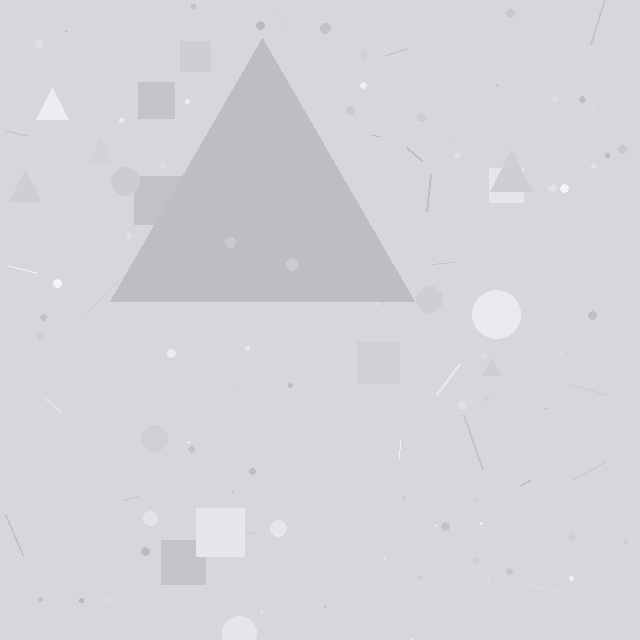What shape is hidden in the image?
A triangle is hidden in the image.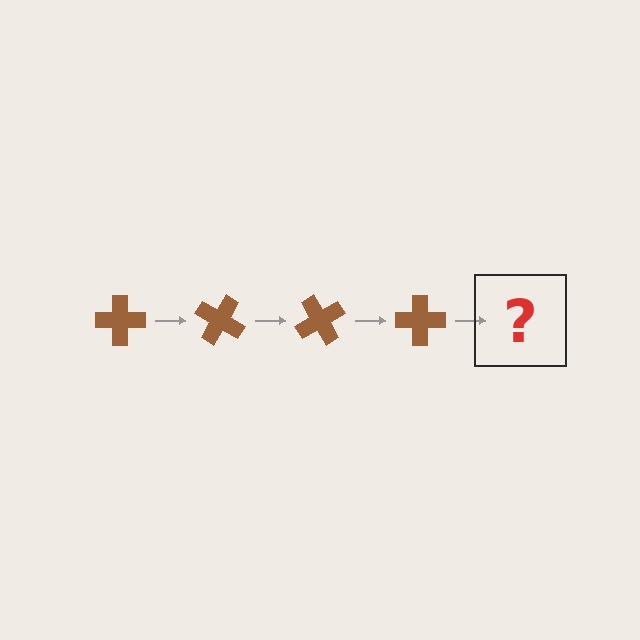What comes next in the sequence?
The next element should be a brown cross rotated 120 degrees.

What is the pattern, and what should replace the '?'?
The pattern is that the cross rotates 30 degrees each step. The '?' should be a brown cross rotated 120 degrees.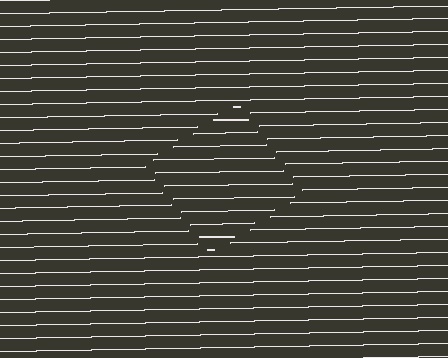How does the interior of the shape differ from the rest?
The interior of the shape contains the same grating, shifted by half a period — the contour is defined by the phase discontinuity where line-ends from the inner and outer gratings abut.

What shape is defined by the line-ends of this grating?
An illusory square. The interior of the shape contains the same grating, shifted by half a period — the contour is defined by the phase discontinuity where line-ends from the inner and outer gratings abut.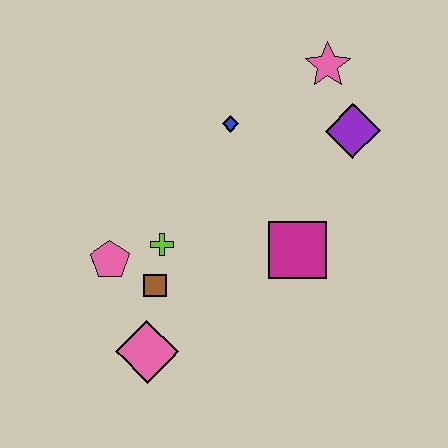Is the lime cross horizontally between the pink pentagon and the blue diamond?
Yes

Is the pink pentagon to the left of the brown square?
Yes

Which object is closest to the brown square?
The lime cross is closest to the brown square.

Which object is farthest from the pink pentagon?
The pink star is farthest from the pink pentagon.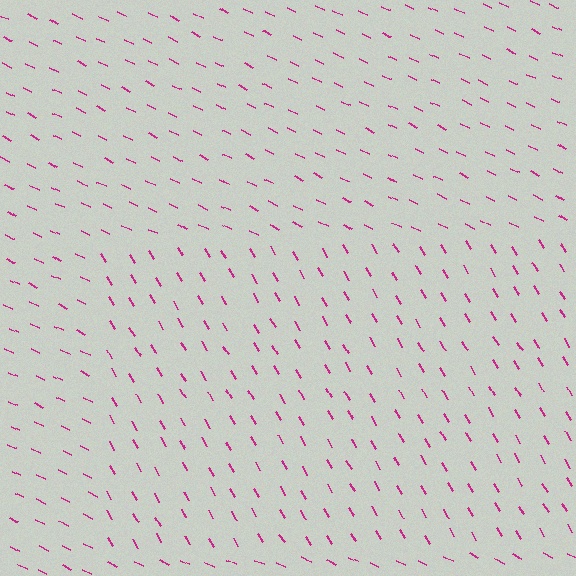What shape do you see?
I see a rectangle.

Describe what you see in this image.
The image is filled with small magenta line segments. A rectangle region in the image has lines oriented differently from the surrounding lines, creating a visible texture boundary.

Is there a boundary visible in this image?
Yes, there is a texture boundary formed by a change in line orientation.